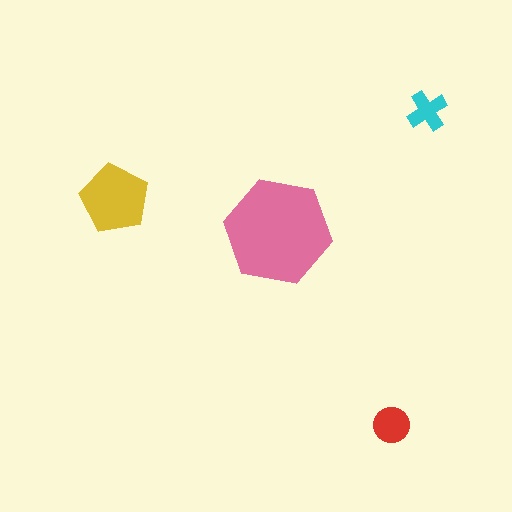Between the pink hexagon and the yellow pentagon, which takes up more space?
The pink hexagon.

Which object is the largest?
The pink hexagon.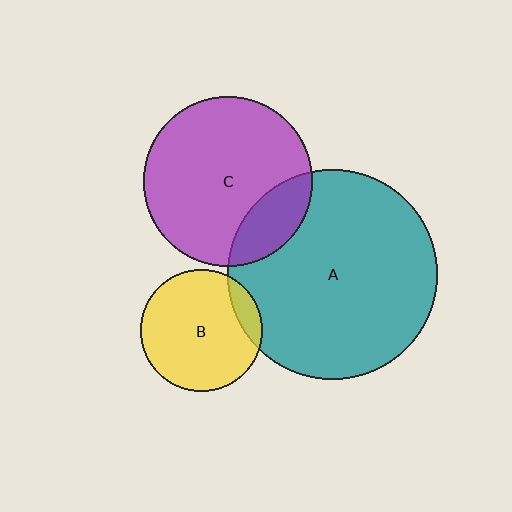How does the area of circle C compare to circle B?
Approximately 1.9 times.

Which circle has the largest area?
Circle A (teal).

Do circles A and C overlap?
Yes.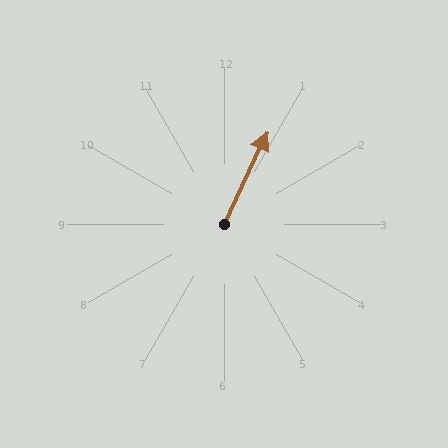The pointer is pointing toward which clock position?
Roughly 1 o'clock.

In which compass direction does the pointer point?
Northeast.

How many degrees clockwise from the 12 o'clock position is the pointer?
Approximately 25 degrees.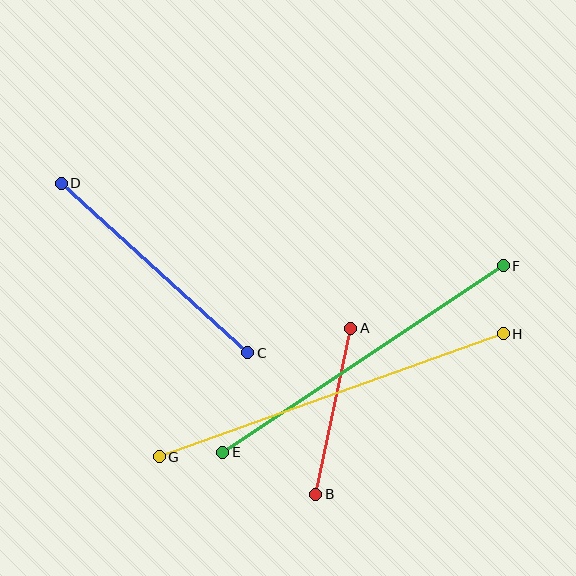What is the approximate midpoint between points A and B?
The midpoint is at approximately (333, 411) pixels.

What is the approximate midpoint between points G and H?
The midpoint is at approximately (331, 395) pixels.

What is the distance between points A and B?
The distance is approximately 170 pixels.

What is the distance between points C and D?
The distance is approximately 252 pixels.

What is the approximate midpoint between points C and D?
The midpoint is at approximately (154, 268) pixels.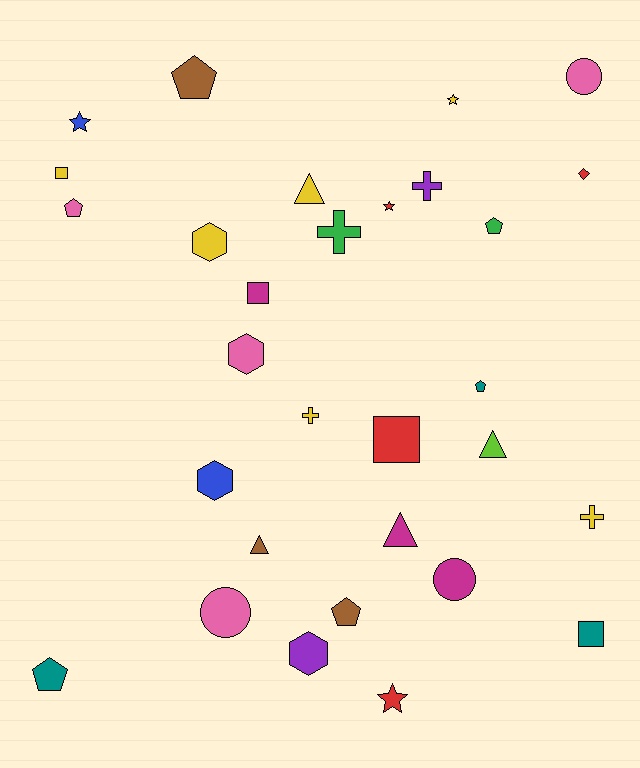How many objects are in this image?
There are 30 objects.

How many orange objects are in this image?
There are no orange objects.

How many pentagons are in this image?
There are 6 pentagons.